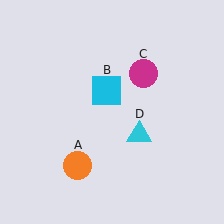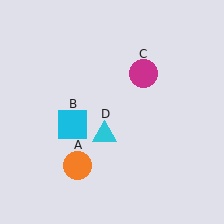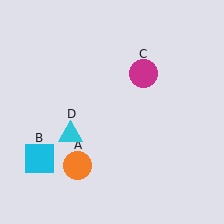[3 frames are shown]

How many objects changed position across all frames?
2 objects changed position: cyan square (object B), cyan triangle (object D).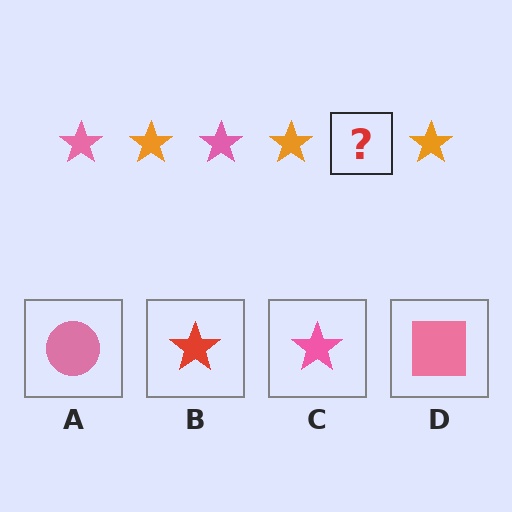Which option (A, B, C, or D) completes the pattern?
C.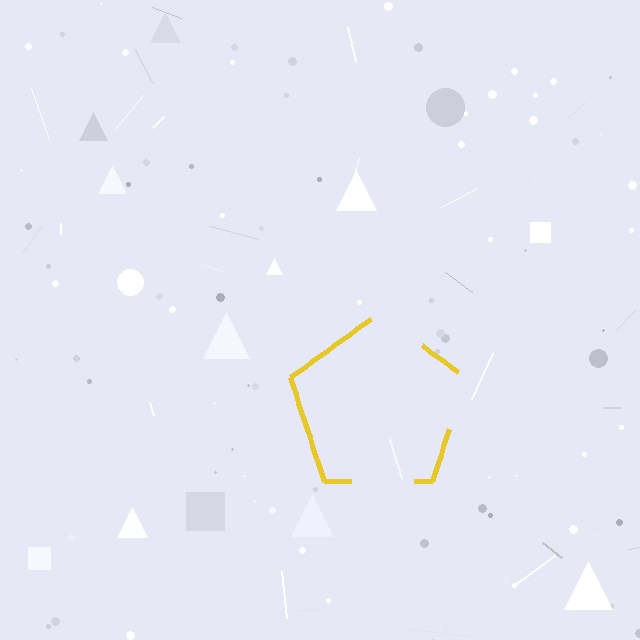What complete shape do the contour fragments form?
The contour fragments form a pentagon.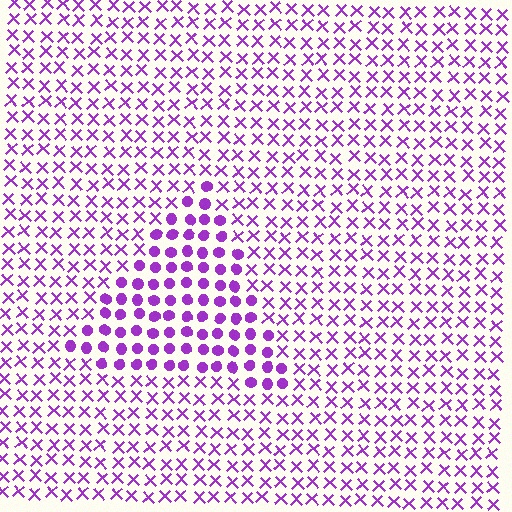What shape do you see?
I see a triangle.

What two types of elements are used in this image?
The image uses circles inside the triangle region and X marks outside it.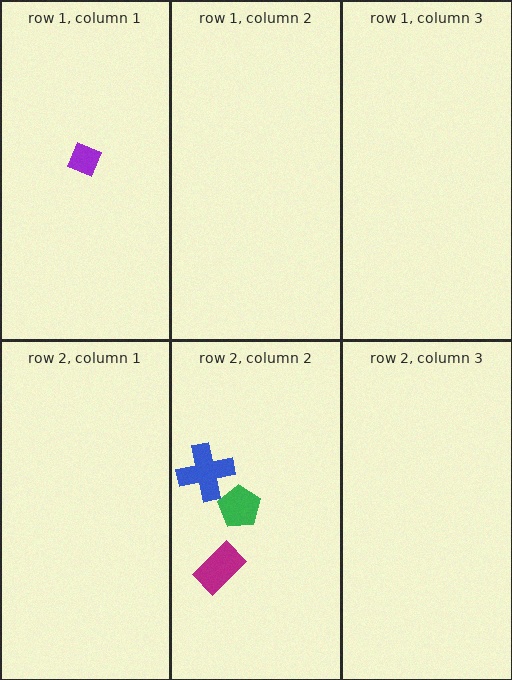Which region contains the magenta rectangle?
The row 2, column 2 region.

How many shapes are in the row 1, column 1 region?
1.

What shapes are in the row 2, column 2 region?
The blue cross, the magenta rectangle, the green pentagon.